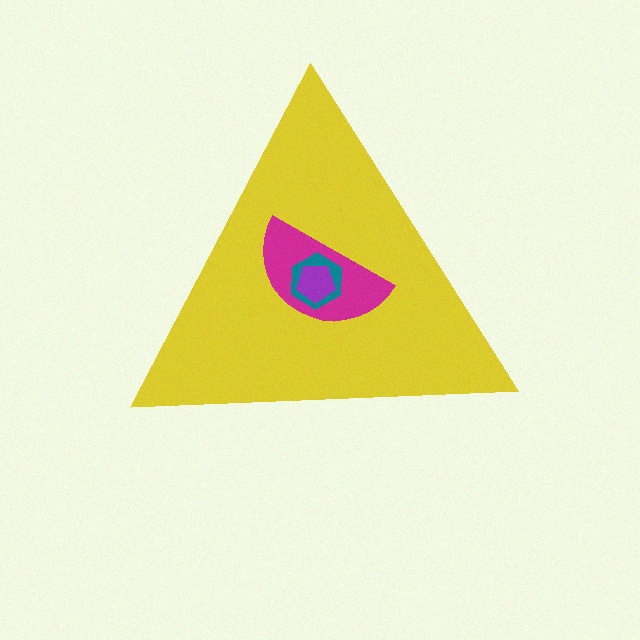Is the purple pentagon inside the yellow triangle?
Yes.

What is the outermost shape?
The yellow triangle.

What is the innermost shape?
The purple pentagon.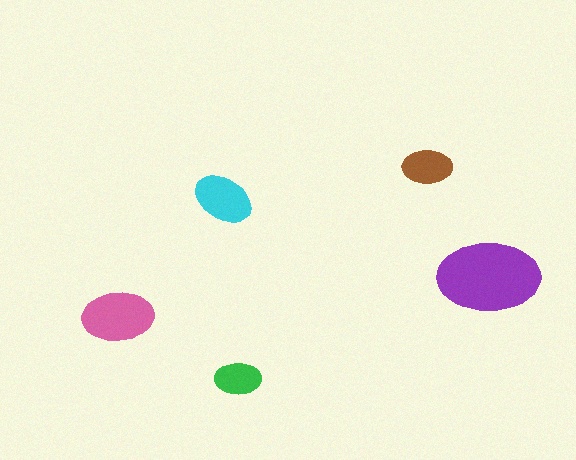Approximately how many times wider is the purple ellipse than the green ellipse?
About 2 times wider.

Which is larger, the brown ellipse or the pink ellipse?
The pink one.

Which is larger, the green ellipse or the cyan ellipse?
The cyan one.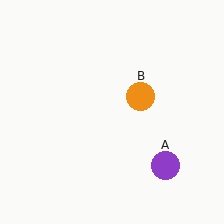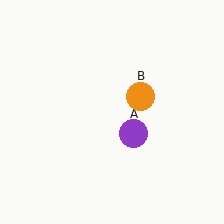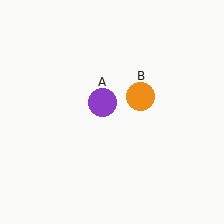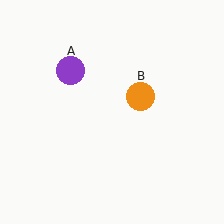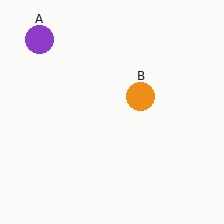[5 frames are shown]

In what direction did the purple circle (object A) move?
The purple circle (object A) moved up and to the left.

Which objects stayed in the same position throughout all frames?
Orange circle (object B) remained stationary.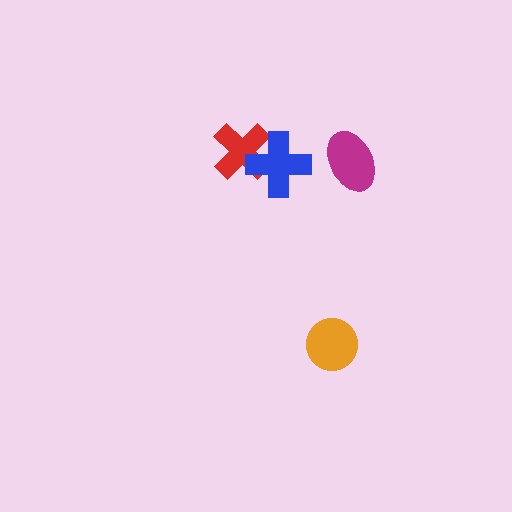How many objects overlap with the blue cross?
1 object overlaps with the blue cross.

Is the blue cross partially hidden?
No, no other shape covers it.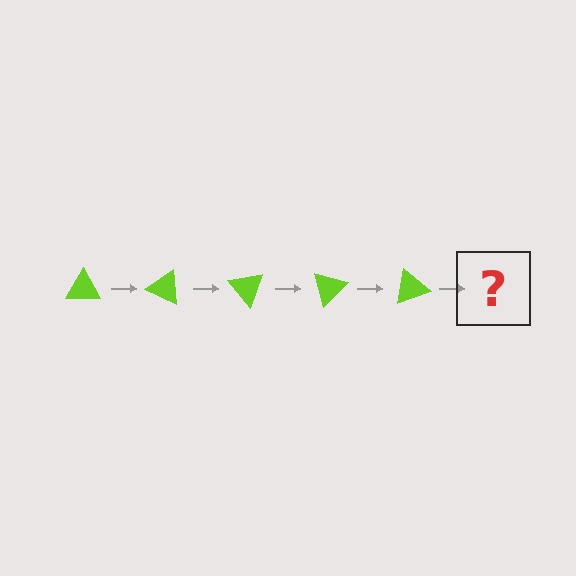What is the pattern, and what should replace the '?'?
The pattern is that the triangle rotates 25 degrees each step. The '?' should be a lime triangle rotated 125 degrees.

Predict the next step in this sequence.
The next step is a lime triangle rotated 125 degrees.